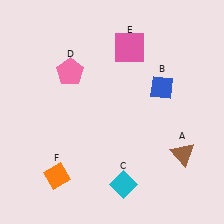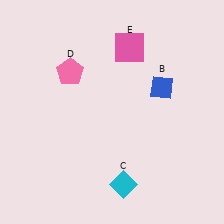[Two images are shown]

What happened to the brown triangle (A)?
The brown triangle (A) was removed in Image 2. It was in the bottom-right area of Image 1.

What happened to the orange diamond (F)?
The orange diamond (F) was removed in Image 2. It was in the bottom-left area of Image 1.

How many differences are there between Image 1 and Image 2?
There are 2 differences between the two images.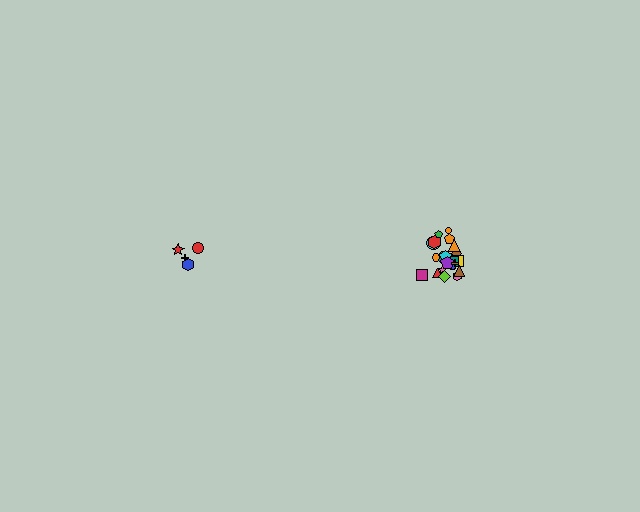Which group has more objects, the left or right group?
The right group.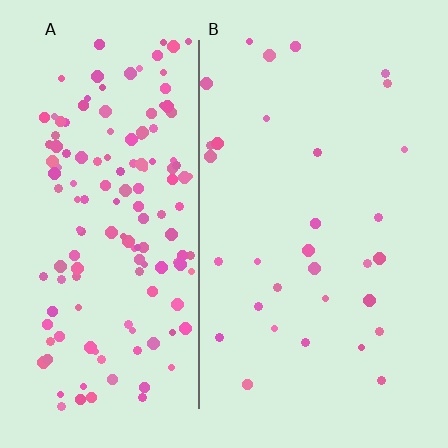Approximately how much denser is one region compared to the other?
Approximately 4.8× — region A over region B.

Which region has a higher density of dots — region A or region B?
A (the left).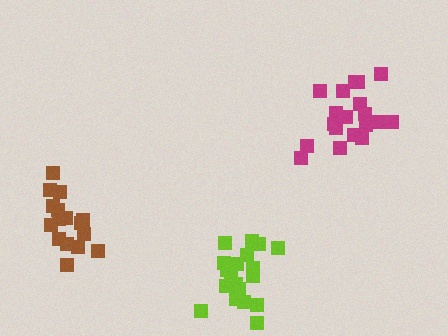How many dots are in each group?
Group 1: 16 dots, Group 2: 20 dots, Group 3: 19 dots (55 total).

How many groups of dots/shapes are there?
There are 3 groups.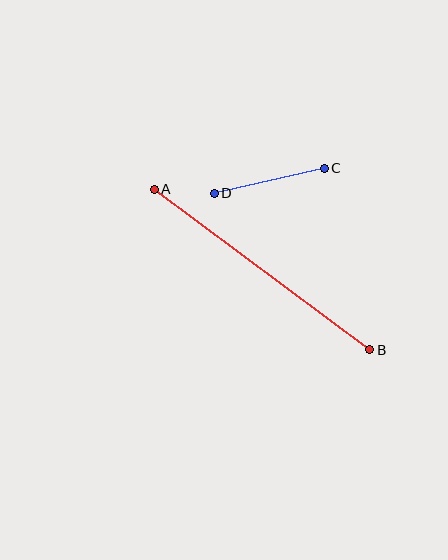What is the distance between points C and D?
The distance is approximately 113 pixels.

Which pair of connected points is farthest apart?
Points A and B are farthest apart.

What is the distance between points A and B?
The distance is approximately 269 pixels.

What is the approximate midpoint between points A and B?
The midpoint is at approximately (262, 269) pixels.